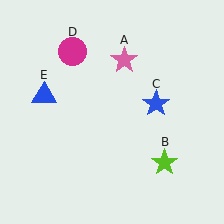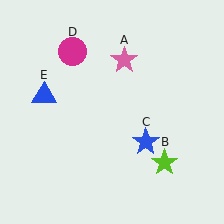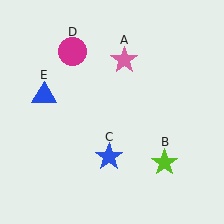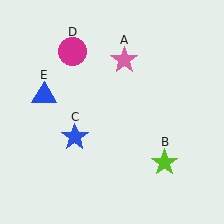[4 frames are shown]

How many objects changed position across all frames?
1 object changed position: blue star (object C).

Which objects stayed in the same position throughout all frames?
Pink star (object A) and lime star (object B) and magenta circle (object D) and blue triangle (object E) remained stationary.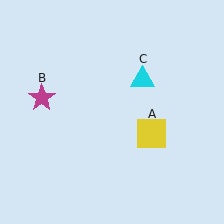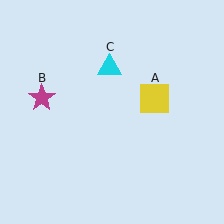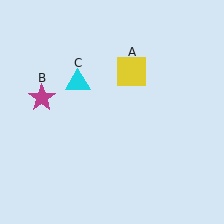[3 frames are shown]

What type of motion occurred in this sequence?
The yellow square (object A), cyan triangle (object C) rotated counterclockwise around the center of the scene.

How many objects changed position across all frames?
2 objects changed position: yellow square (object A), cyan triangle (object C).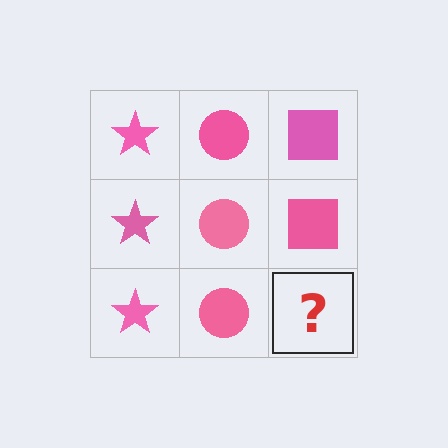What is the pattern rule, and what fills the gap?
The rule is that each column has a consistent shape. The gap should be filled with a pink square.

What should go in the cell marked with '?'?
The missing cell should contain a pink square.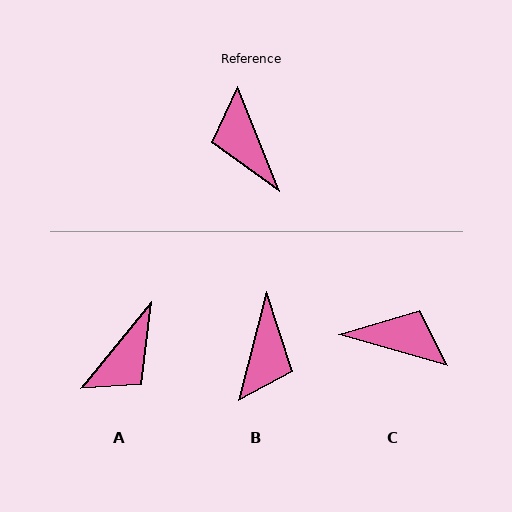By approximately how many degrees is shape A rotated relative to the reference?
Approximately 119 degrees counter-clockwise.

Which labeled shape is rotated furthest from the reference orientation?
B, about 144 degrees away.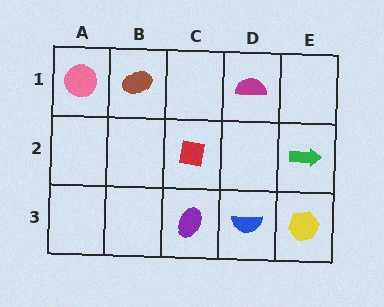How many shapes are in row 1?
3 shapes.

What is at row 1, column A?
A pink circle.